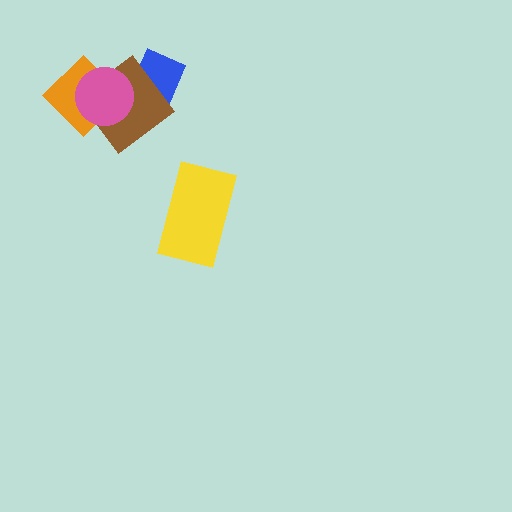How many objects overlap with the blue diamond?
1 object overlaps with the blue diamond.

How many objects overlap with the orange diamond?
2 objects overlap with the orange diamond.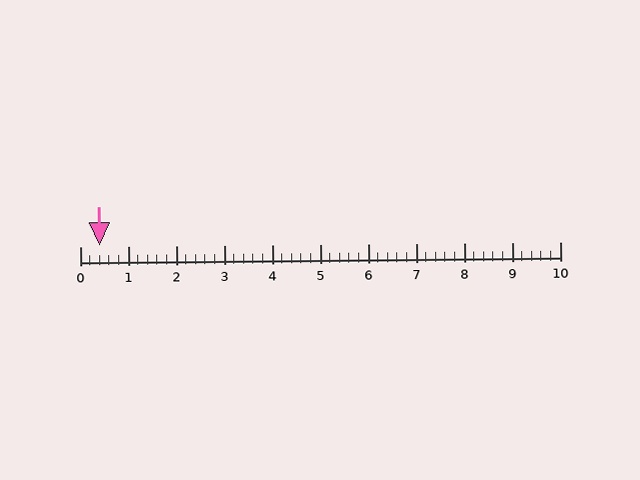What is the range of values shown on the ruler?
The ruler shows values from 0 to 10.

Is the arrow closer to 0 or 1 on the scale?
The arrow is closer to 0.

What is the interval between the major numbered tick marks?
The major tick marks are spaced 1 units apart.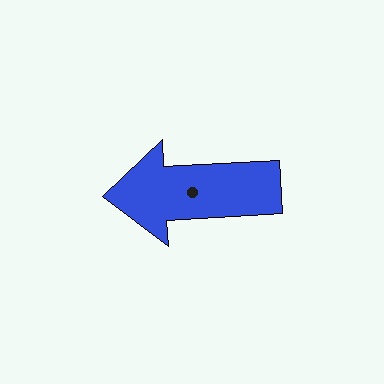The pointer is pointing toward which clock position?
Roughly 9 o'clock.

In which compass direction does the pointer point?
West.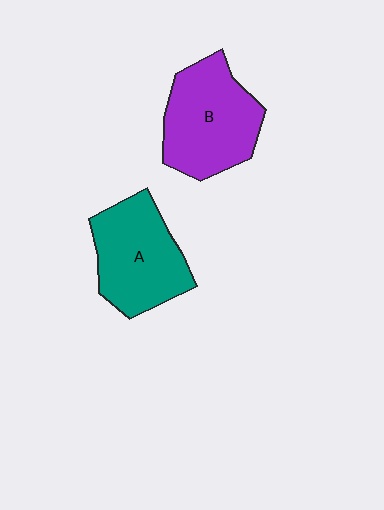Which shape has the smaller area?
Shape A (teal).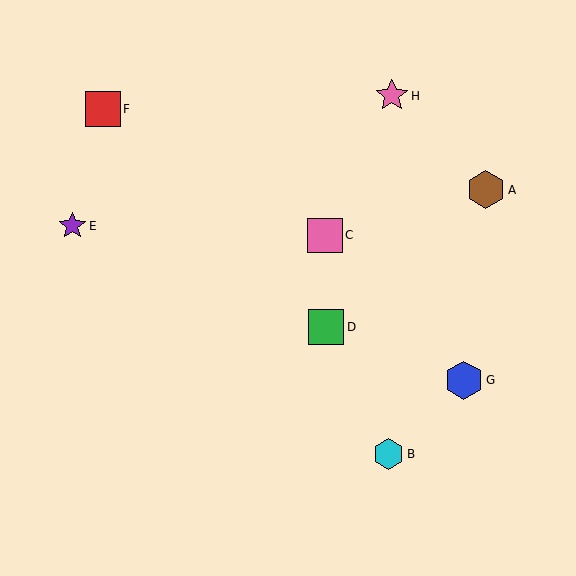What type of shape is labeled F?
Shape F is a red square.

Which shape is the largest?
The blue hexagon (labeled G) is the largest.